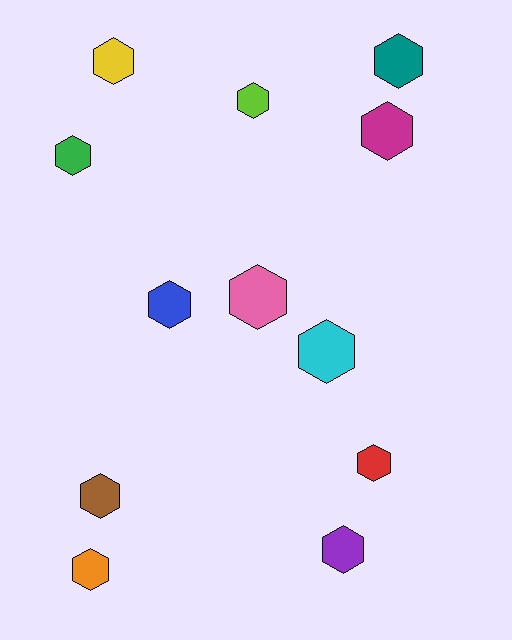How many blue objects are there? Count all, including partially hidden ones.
There is 1 blue object.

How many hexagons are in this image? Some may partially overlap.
There are 12 hexagons.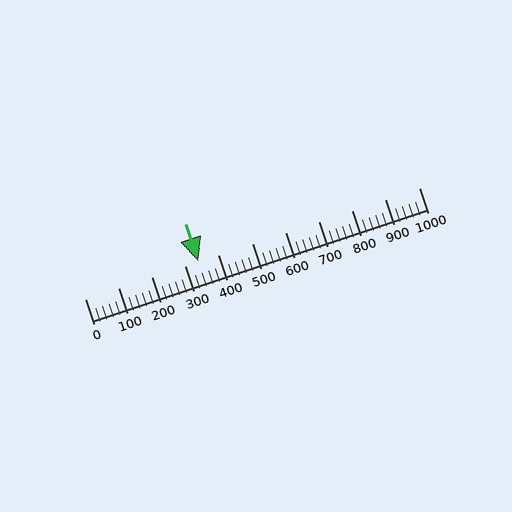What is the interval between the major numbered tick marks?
The major tick marks are spaced 100 units apart.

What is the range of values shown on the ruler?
The ruler shows values from 0 to 1000.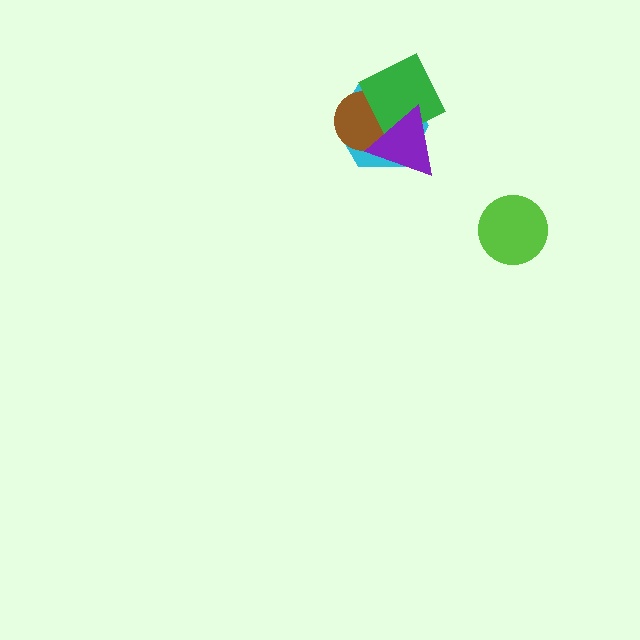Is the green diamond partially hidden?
Yes, it is partially covered by another shape.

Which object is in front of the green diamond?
The purple triangle is in front of the green diamond.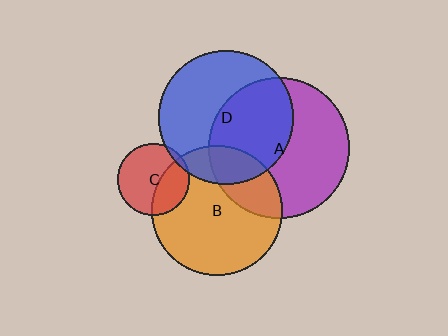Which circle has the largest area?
Circle A (purple).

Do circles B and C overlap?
Yes.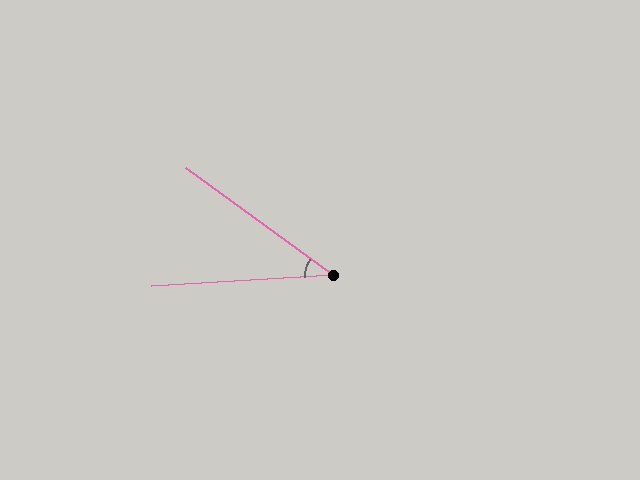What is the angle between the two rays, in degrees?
Approximately 40 degrees.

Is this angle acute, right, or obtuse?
It is acute.